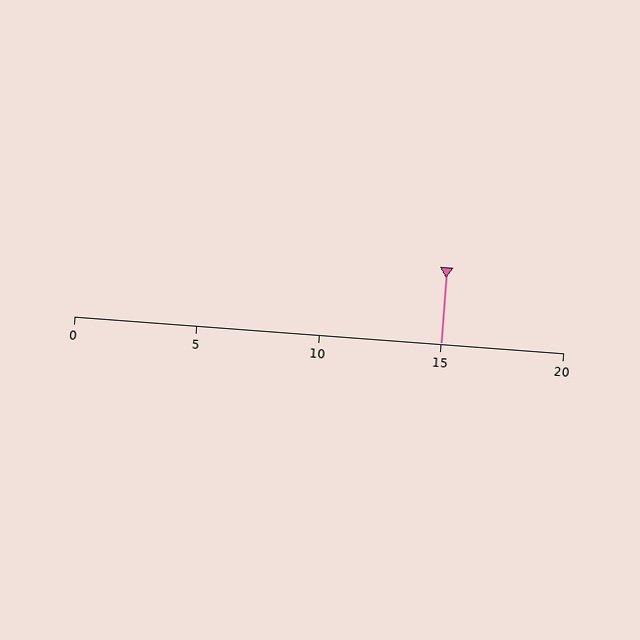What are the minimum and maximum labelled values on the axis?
The axis runs from 0 to 20.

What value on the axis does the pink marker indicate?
The marker indicates approximately 15.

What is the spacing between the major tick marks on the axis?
The major ticks are spaced 5 apart.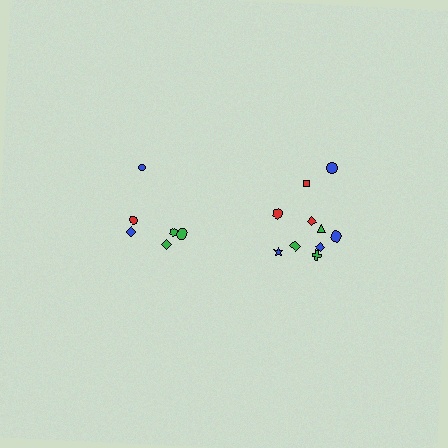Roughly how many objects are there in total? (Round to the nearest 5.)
Roughly 15 objects in total.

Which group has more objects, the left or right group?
The right group.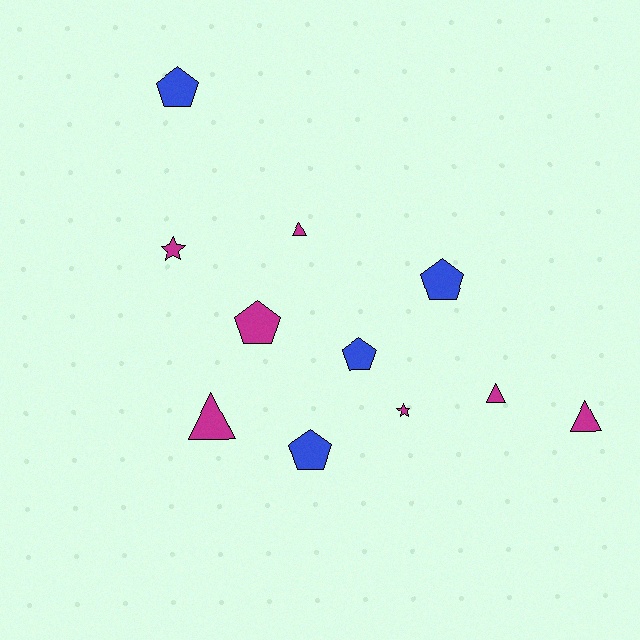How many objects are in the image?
There are 11 objects.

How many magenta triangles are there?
There are 4 magenta triangles.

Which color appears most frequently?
Magenta, with 7 objects.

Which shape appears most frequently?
Pentagon, with 5 objects.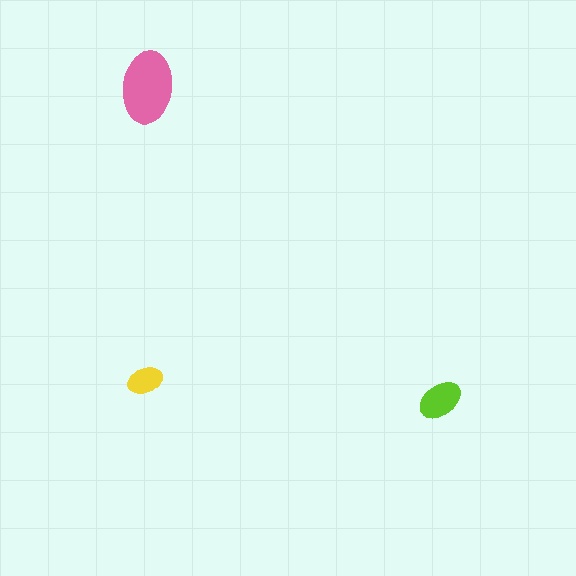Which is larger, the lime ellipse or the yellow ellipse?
The lime one.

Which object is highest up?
The pink ellipse is topmost.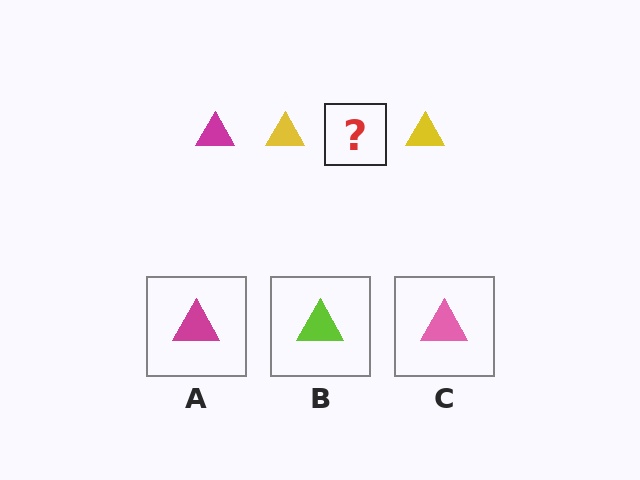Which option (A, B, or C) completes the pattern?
A.